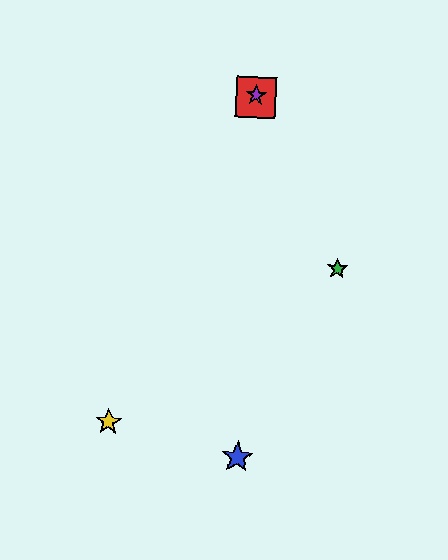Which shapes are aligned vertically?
The red square, the blue star, the purple star are aligned vertically.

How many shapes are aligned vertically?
3 shapes (the red square, the blue star, the purple star) are aligned vertically.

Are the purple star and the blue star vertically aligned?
Yes, both are at x≈256.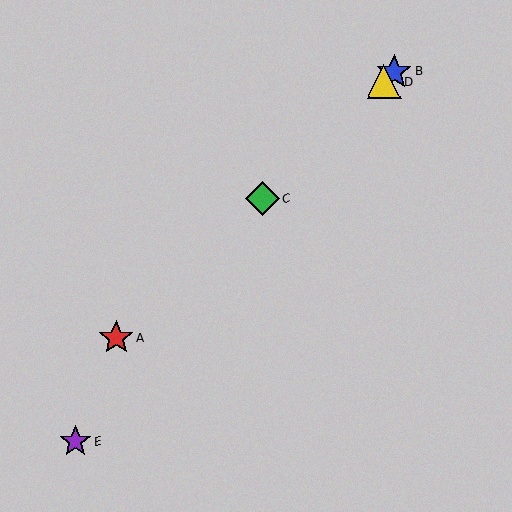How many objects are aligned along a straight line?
4 objects (A, B, C, D) are aligned along a straight line.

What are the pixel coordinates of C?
Object C is at (262, 199).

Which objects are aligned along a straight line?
Objects A, B, C, D are aligned along a straight line.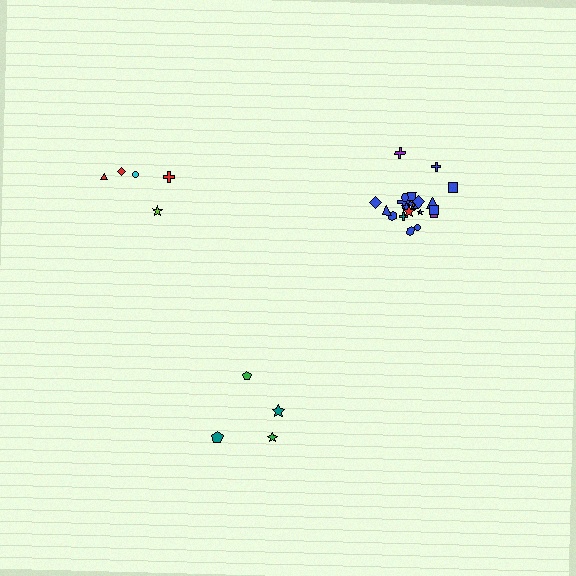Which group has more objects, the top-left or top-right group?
The top-right group.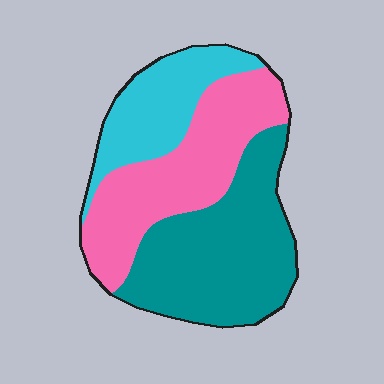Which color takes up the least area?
Cyan, at roughly 20%.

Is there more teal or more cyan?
Teal.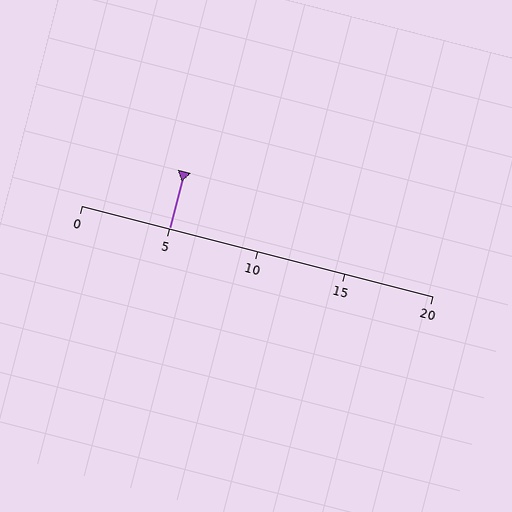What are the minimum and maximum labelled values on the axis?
The axis runs from 0 to 20.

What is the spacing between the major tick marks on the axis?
The major ticks are spaced 5 apart.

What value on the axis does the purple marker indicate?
The marker indicates approximately 5.